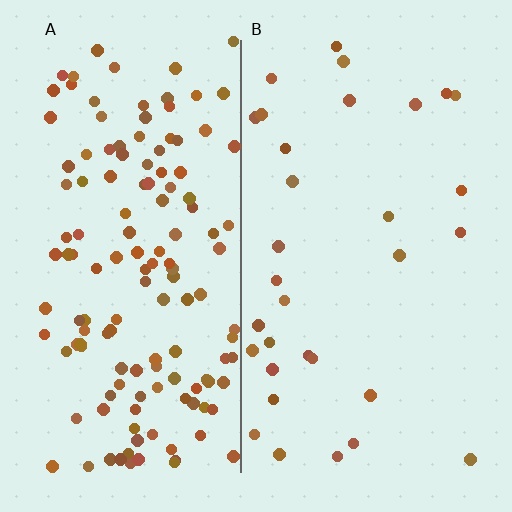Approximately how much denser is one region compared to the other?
Approximately 4.3× — region A over region B.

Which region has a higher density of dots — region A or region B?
A (the left).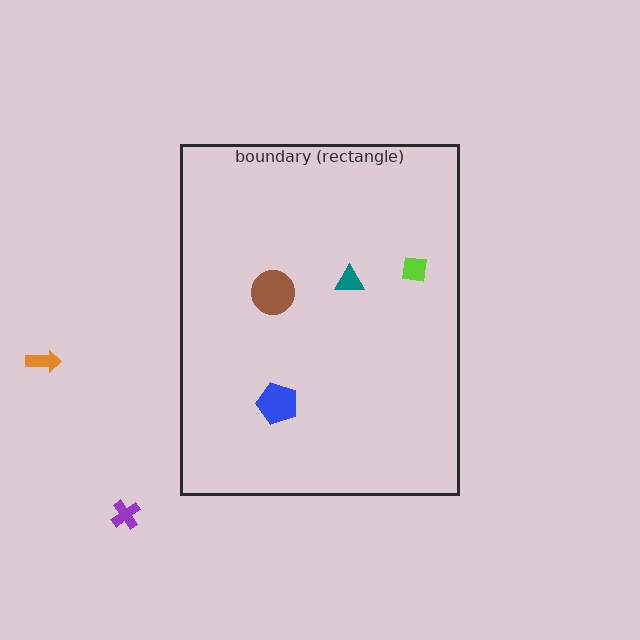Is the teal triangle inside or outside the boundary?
Inside.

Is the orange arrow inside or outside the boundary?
Outside.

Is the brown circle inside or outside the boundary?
Inside.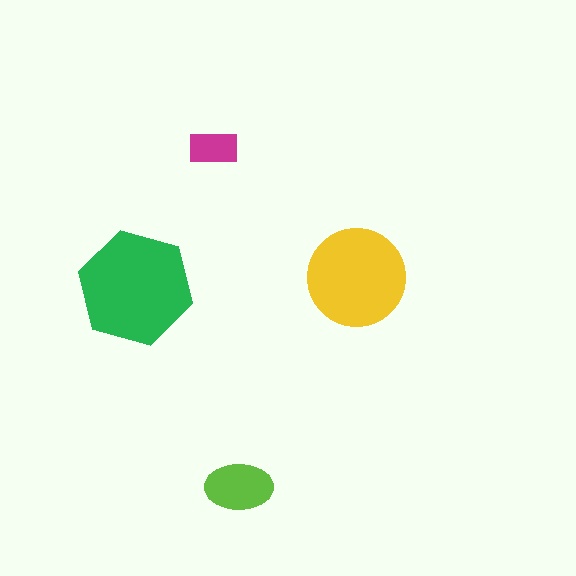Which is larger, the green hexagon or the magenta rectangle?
The green hexagon.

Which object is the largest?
The green hexagon.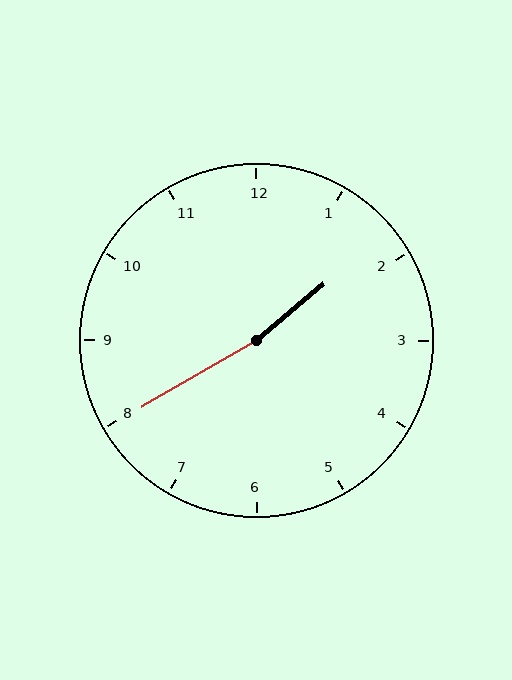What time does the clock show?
1:40.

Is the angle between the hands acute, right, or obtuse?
It is obtuse.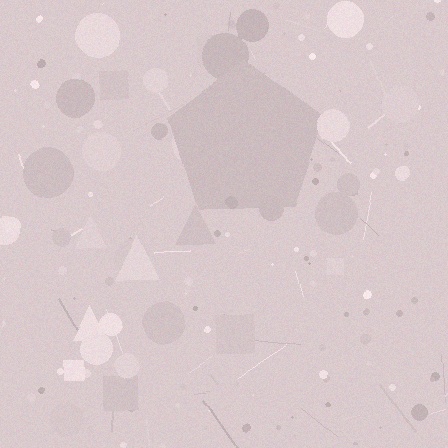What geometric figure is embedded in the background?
A pentagon is embedded in the background.